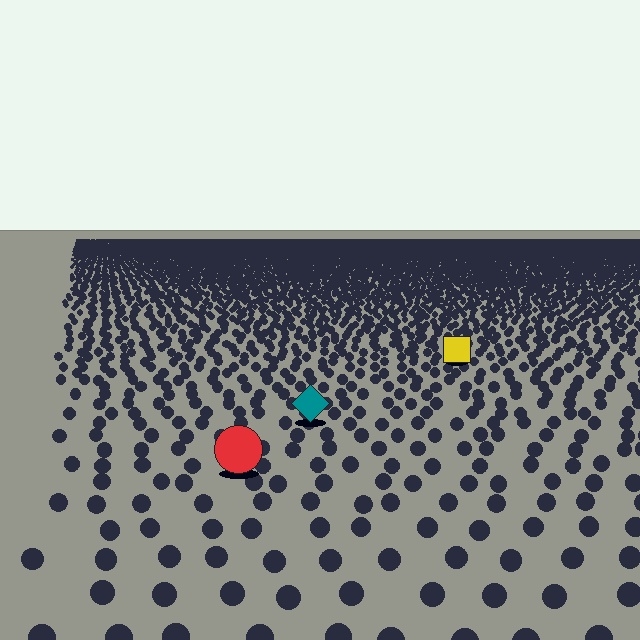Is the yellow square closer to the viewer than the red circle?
No. The red circle is closer — you can tell from the texture gradient: the ground texture is coarser near it.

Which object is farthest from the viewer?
The yellow square is farthest from the viewer. It appears smaller and the ground texture around it is denser.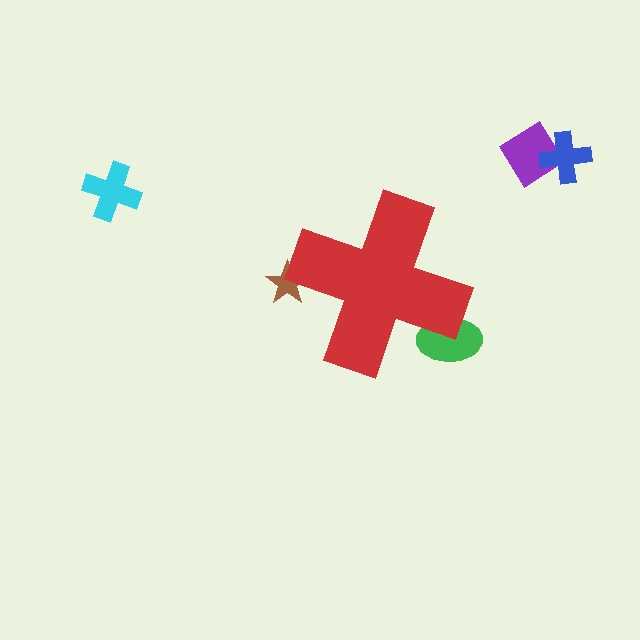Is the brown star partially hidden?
Yes, the brown star is partially hidden behind the red cross.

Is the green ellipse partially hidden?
Yes, the green ellipse is partially hidden behind the red cross.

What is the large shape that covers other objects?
A red cross.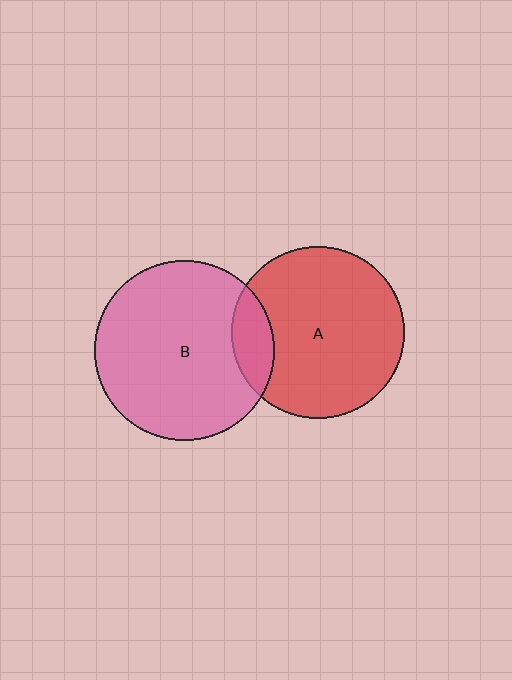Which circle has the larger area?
Circle B (pink).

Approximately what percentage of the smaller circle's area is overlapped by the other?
Approximately 15%.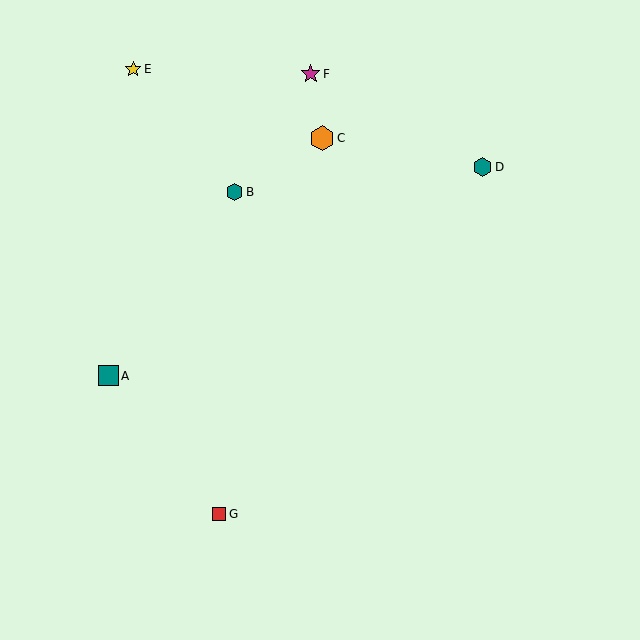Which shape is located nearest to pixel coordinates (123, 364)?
The teal square (labeled A) at (109, 376) is nearest to that location.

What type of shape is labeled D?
Shape D is a teal hexagon.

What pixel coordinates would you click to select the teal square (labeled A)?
Click at (109, 376) to select the teal square A.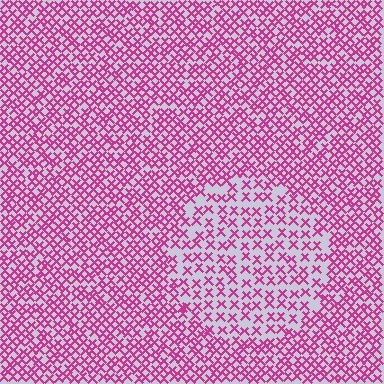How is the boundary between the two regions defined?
The boundary is defined by a change in element density (approximately 1.8x ratio). All elements are the same color, size, and shape.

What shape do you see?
I see a circle.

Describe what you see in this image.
The image contains small magenta elements arranged at two different densities. A circle-shaped region is visible where the elements are less densely packed than the surrounding area.